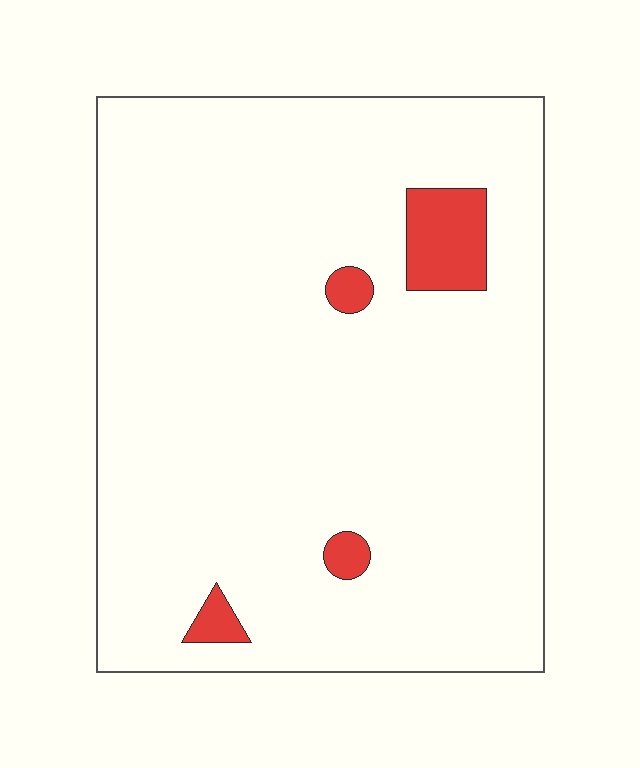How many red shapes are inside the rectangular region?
4.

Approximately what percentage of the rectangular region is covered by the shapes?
Approximately 5%.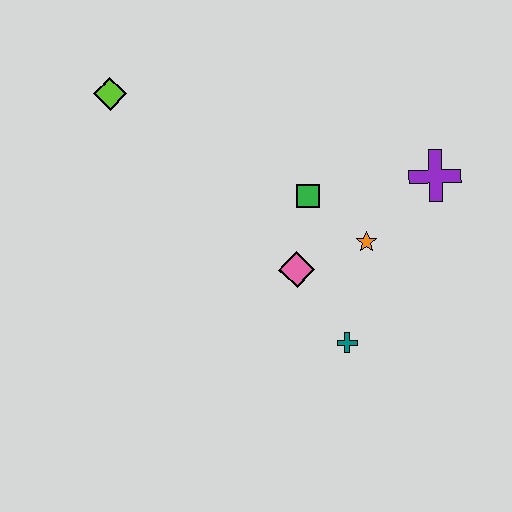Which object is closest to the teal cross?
The pink diamond is closest to the teal cross.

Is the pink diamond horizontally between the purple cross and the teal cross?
No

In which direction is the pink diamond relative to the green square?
The pink diamond is below the green square.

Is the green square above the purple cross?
No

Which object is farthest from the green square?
The lime diamond is farthest from the green square.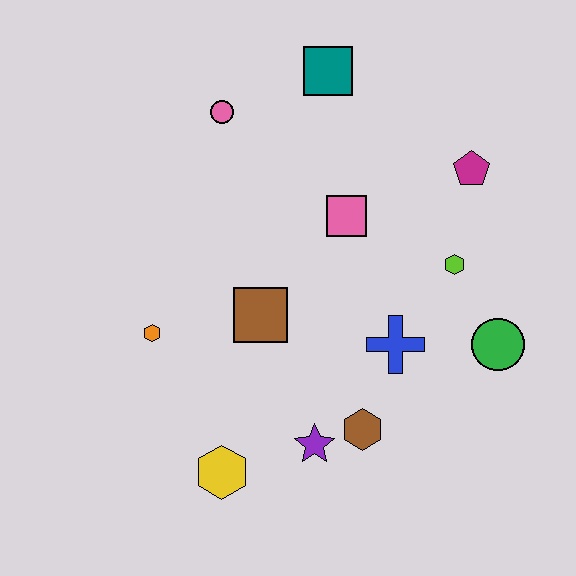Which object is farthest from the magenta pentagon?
The yellow hexagon is farthest from the magenta pentagon.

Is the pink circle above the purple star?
Yes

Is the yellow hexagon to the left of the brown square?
Yes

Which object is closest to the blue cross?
The brown hexagon is closest to the blue cross.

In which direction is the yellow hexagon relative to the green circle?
The yellow hexagon is to the left of the green circle.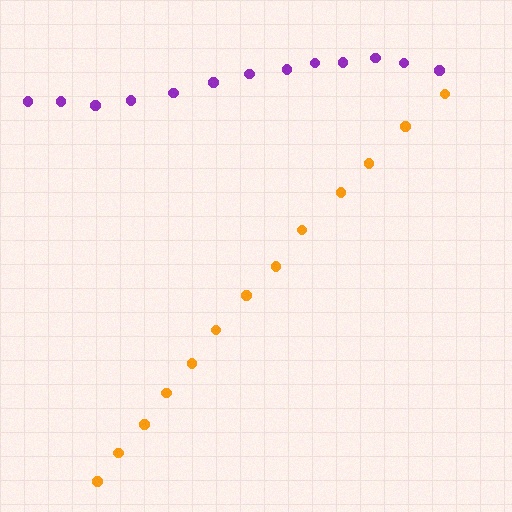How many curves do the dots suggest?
There are 2 distinct paths.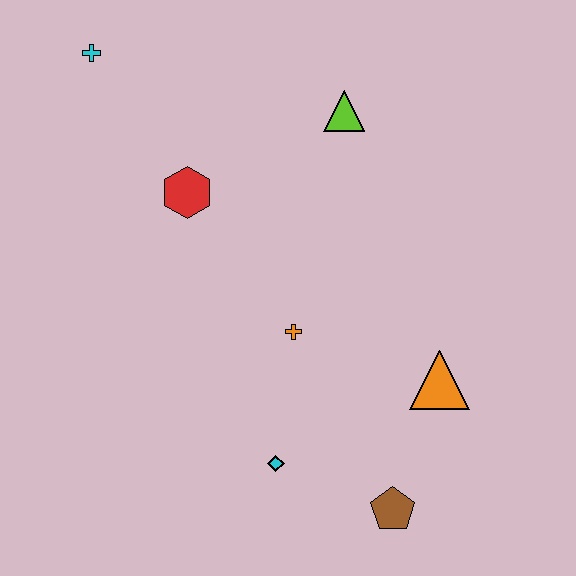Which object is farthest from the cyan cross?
The brown pentagon is farthest from the cyan cross.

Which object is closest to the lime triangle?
The red hexagon is closest to the lime triangle.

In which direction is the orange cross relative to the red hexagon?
The orange cross is below the red hexagon.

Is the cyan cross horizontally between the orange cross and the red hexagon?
No